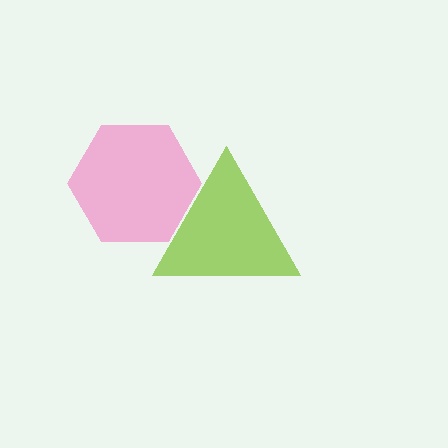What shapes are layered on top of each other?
The layered shapes are: a lime triangle, a pink hexagon.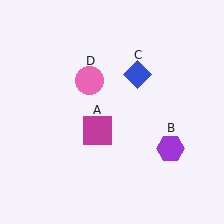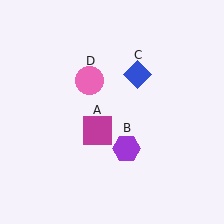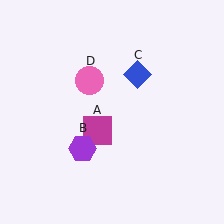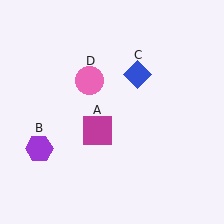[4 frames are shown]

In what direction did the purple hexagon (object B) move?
The purple hexagon (object B) moved left.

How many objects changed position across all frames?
1 object changed position: purple hexagon (object B).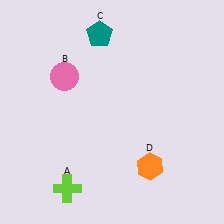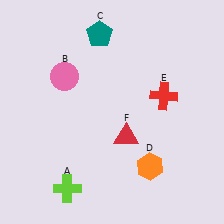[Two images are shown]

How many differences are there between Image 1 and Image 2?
There are 2 differences between the two images.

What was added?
A red cross (E), a red triangle (F) were added in Image 2.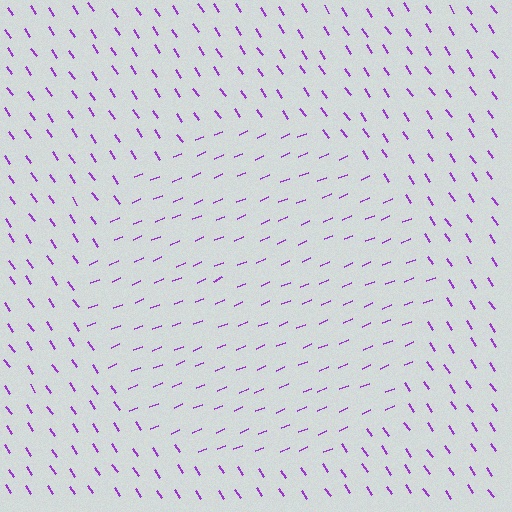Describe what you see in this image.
The image is filled with small purple line segments. A circle region in the image has lines oriented differently from the surrounding lines, creating a visible texture boundary.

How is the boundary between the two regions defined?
The boundary is defined purely by a change in line orientation (approximately 79 degrees difference). All lines are the same color and thickness.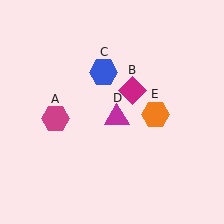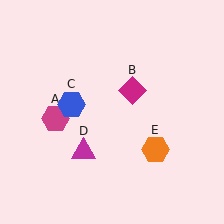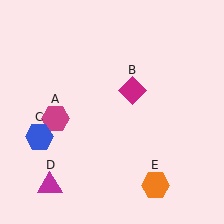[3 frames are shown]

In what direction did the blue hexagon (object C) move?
The blue hexagon (object C) moved down and to the left.